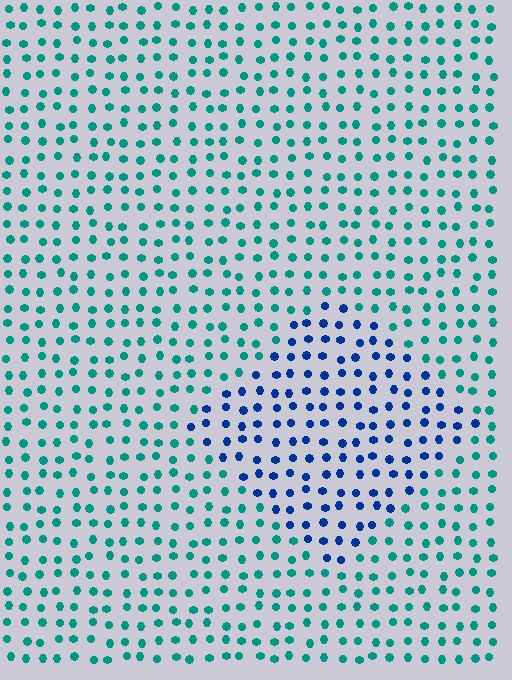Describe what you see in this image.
The image is filled with small teal elements in a uniform arrangement. A diamond-shaped region is visible where the elements are tinted to a slightly different hue, forming a subtle color boundary.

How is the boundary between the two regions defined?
The boundary is defined purely by a slight shift in hue (about 47 degrees). Spacing, size, and orientation are identical on both sides.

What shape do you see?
I see a diamond.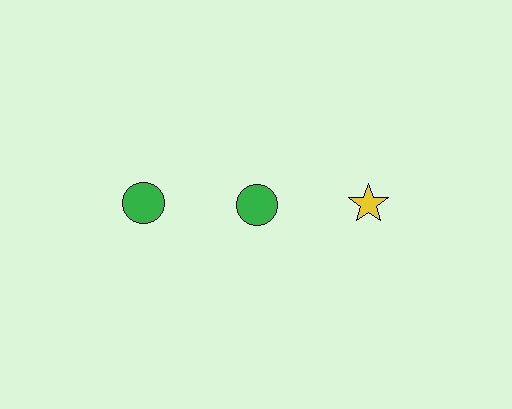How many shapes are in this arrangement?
There are 3 shapes arranged in a grid pattern.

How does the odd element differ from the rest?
It differs in both color (yellow instead of green) and shape (star instead of circle).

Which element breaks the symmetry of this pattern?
The yellow star in the top row, center column breaks the symmetry. All other shapes are green circles.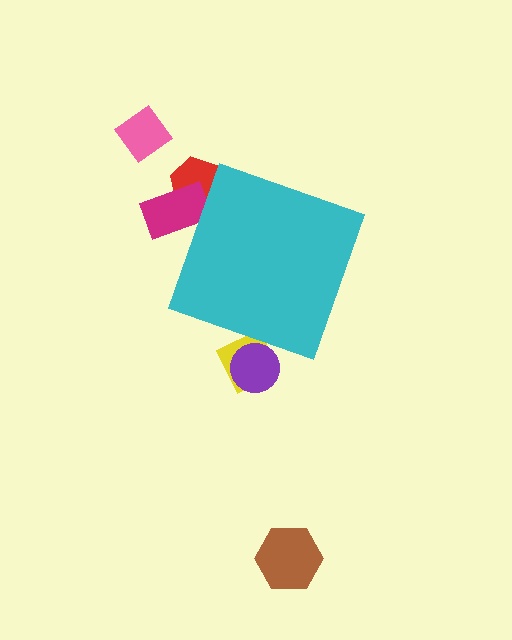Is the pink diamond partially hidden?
No, the pink diamond is fully visible.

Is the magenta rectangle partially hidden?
Yes, the magenta rectangle is partially hidden behind the cyan diamond.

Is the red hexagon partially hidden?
Yes, the red hexagon is partially hidden behind the cyan diamond.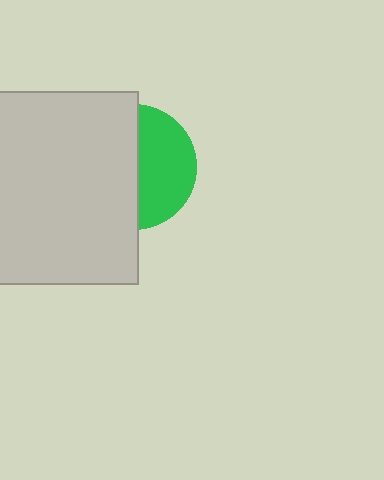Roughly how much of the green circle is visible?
A small part of it is visible (roughly 44%).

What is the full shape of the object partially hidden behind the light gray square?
The partially hidden object is a green circle.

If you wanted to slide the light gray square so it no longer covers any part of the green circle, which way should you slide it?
Slide it left — that is the most direct way to separate the two shapes.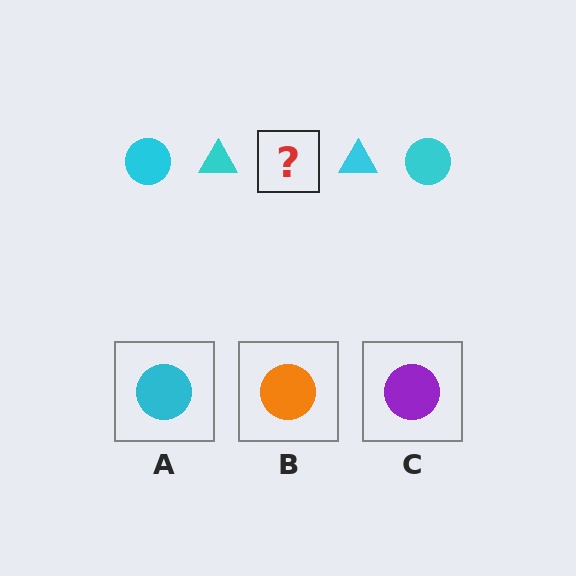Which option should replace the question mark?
Option A.